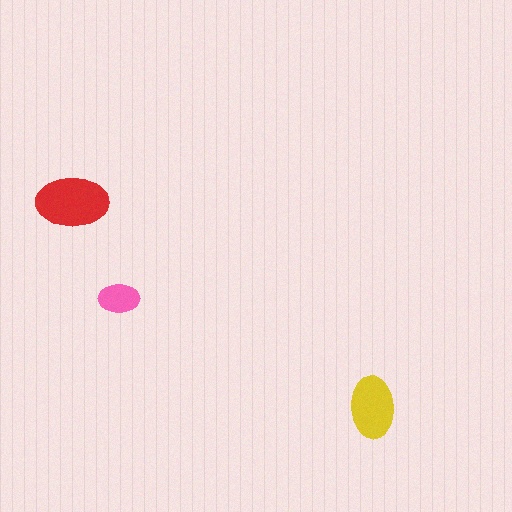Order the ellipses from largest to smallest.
the red one, the yellow one, the pink one.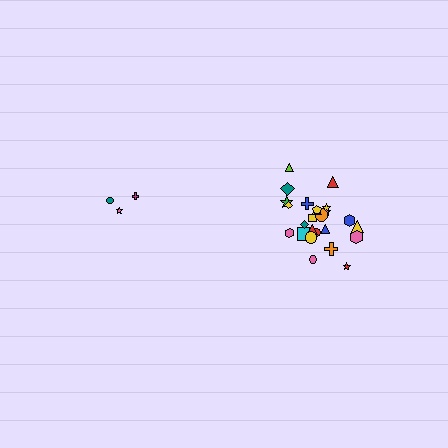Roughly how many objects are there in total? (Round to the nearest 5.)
Roughly 30 objects in total.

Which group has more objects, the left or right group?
The right group.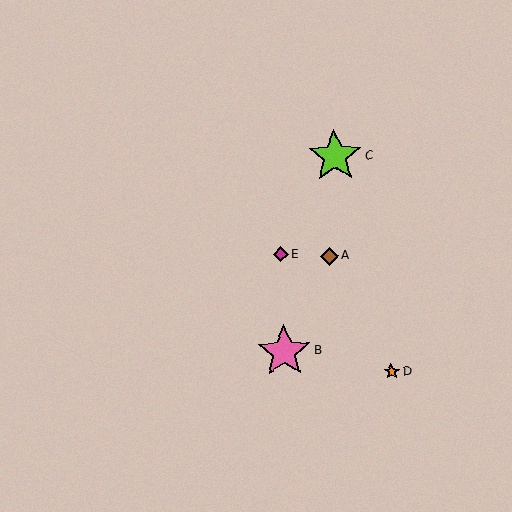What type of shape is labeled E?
Shape E is a magenta diamond.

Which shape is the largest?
The lime star (labeled C) is the largest.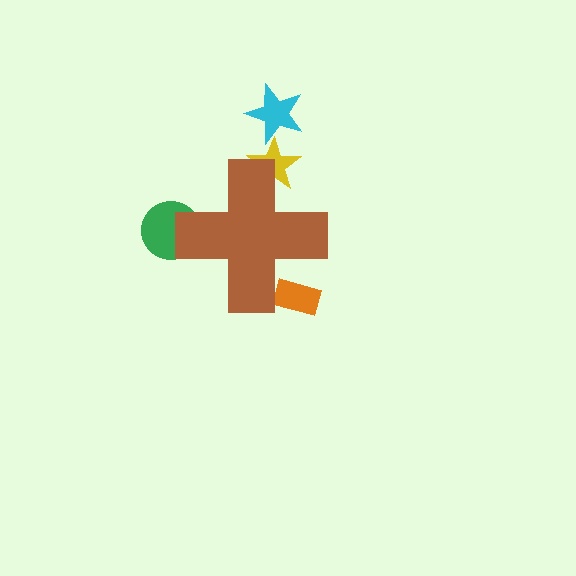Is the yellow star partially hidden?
Yes, the yellow star is partially hidden behind the brown cross.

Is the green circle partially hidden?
Yes, the green circle is partially hidden behind the brown cross.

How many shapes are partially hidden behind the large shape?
3 shapes are partially hidden.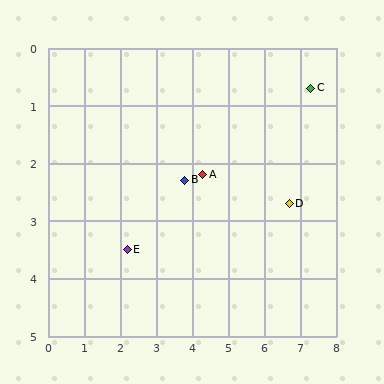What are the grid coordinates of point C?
Point C is at approximately (7.3, 0.7).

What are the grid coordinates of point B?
Point B is at approximately (3.8, 2.3).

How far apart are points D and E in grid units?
Points D and E are about 4.6 grid units apart.